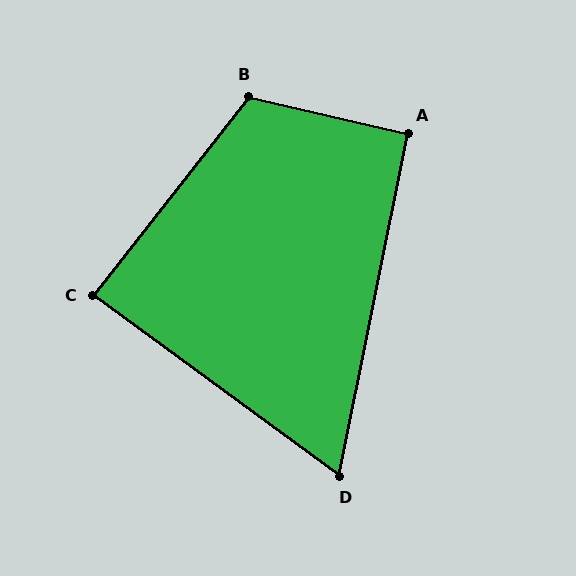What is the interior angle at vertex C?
Approximately 88 degrees (approximately right).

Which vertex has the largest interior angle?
B, at approximately 115 degrees.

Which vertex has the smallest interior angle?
D, at approximately 65 degrees.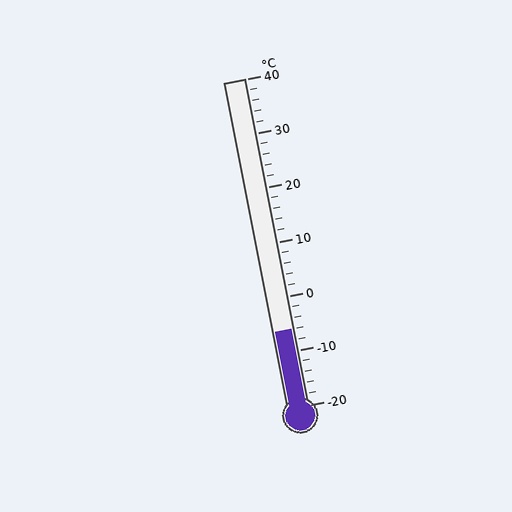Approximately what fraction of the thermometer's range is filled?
The thermometer is filled to approximately 25% of its range.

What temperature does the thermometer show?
The thermometer shows approximately -6°C.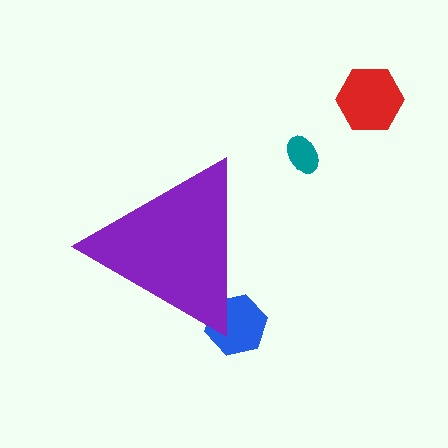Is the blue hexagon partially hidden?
Yes, the blue hexagon is partially hidden behind the purple triangle.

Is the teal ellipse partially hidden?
No, the teal ellipse is fully visible.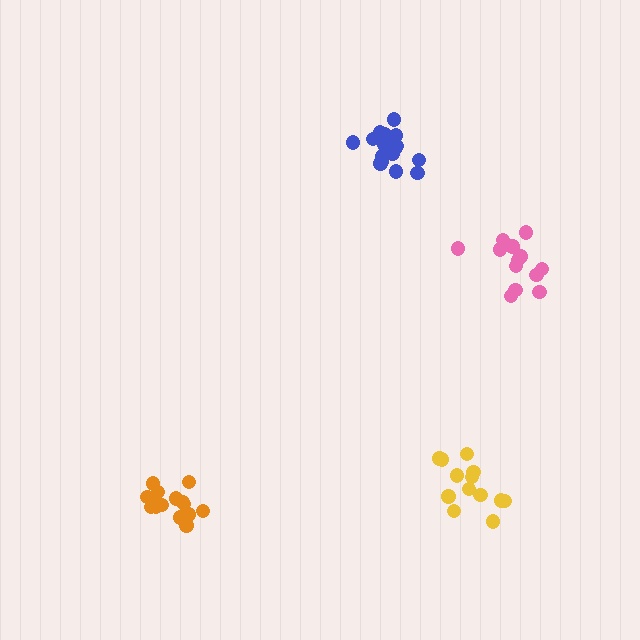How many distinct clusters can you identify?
There are 4 distinct clusters.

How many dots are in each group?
Group 1: 15 dots, Group 2: 14 dots, Group 3: 17 dots, Group 4: 14 dots (60 total).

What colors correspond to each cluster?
The clusters are colored: orange, yellow, blue, pink.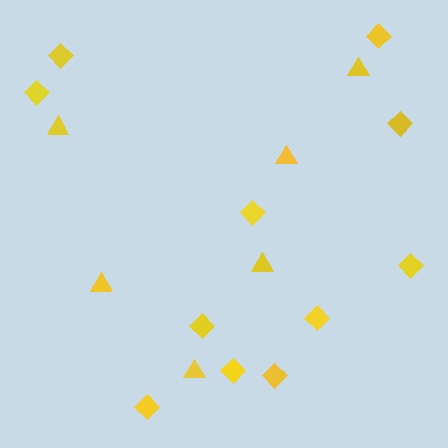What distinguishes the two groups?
There are 2 groups: one group of triangles (6) and one group of diamonds (11).